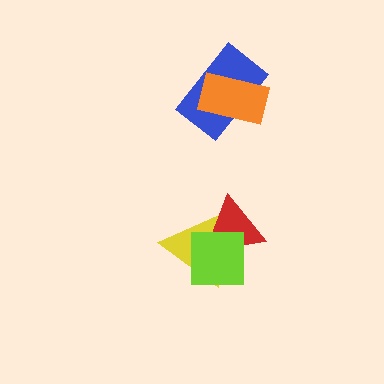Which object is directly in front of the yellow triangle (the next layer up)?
The red triangle is directly in front of the yellow triangle.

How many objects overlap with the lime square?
2 objects overlap with the lime square.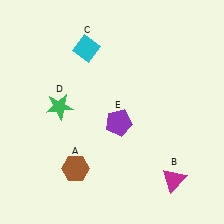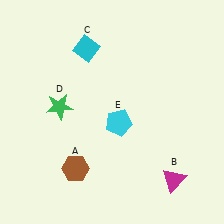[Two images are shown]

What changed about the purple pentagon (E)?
In Image 1, E is purple. In Image 2, it changed to cyan.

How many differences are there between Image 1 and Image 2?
There is 1 difference between the two images.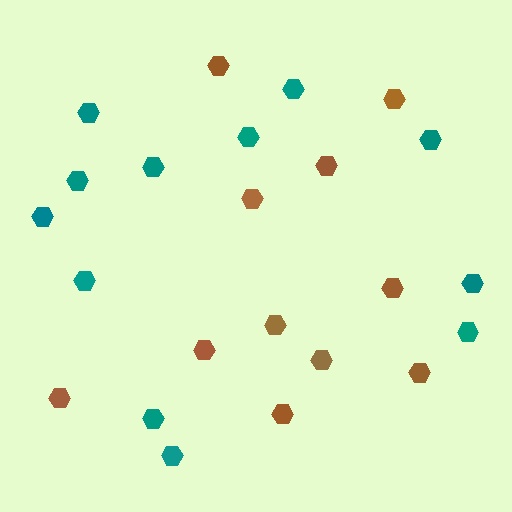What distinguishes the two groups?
There are 2 groups: one group of brown hexagons (11) and one group of teal hexagons (12).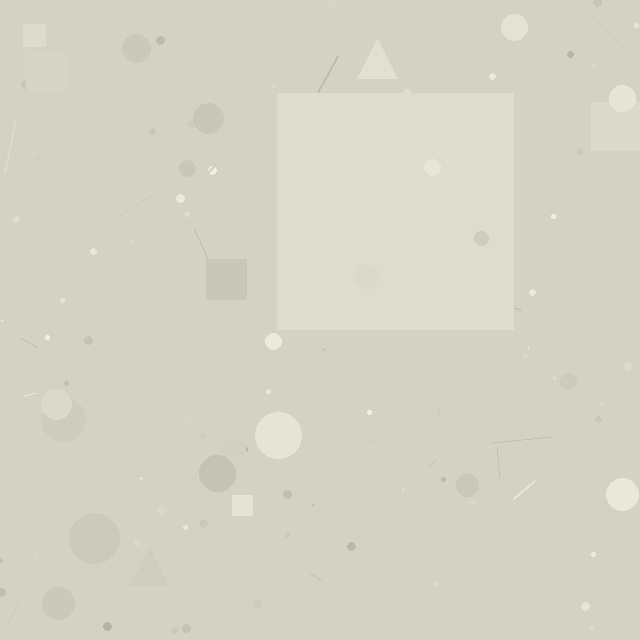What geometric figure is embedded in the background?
A square is embedded in the background.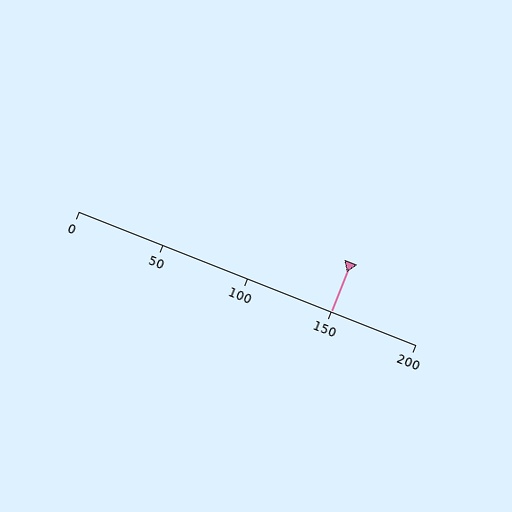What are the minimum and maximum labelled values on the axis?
The axis runs from 0 to 200.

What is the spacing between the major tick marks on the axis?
The major ticks are spaced 50 apart.